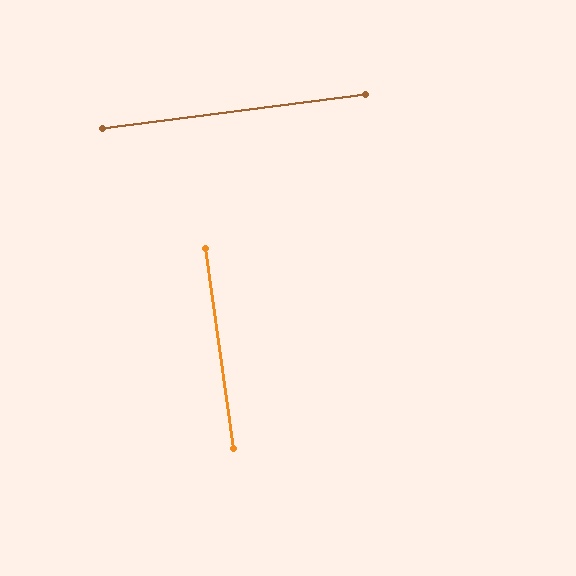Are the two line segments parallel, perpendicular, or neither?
Perpendicular — they meet at approximately 89°.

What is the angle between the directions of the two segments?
Approximately 89 degrees.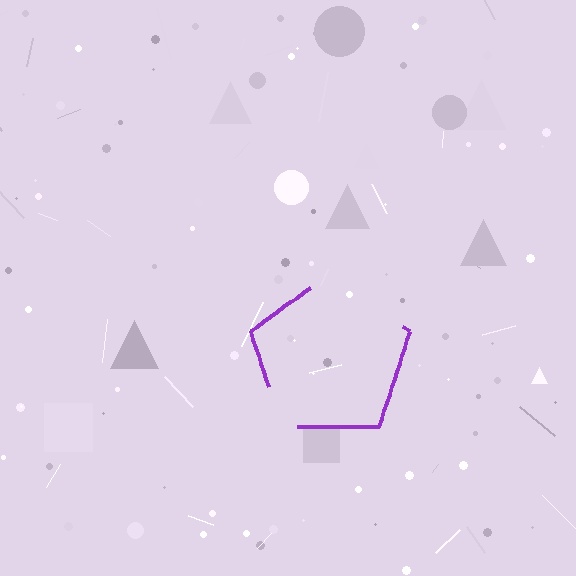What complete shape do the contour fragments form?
The contour fragments form a pentagon.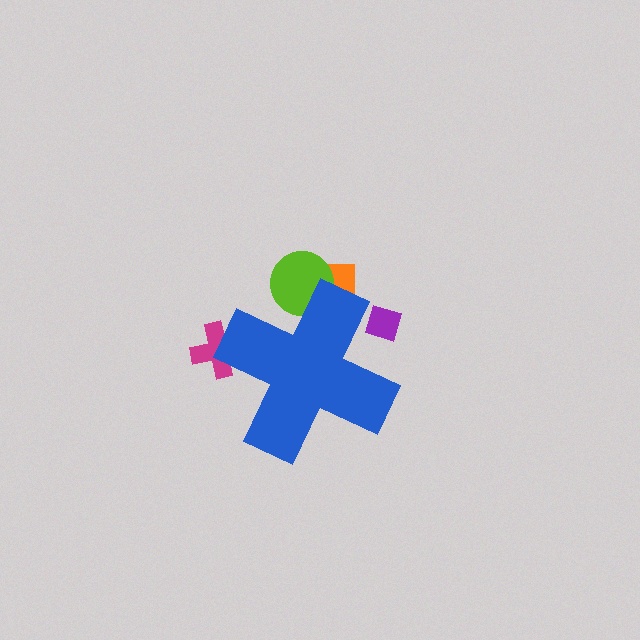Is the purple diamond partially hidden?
Yes, the purple diamond is partially hidden behind the blue cross.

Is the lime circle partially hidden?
Yes, the lime circle is partially hidden behind the blue cross.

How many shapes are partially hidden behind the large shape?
4 shapes are partially hidden.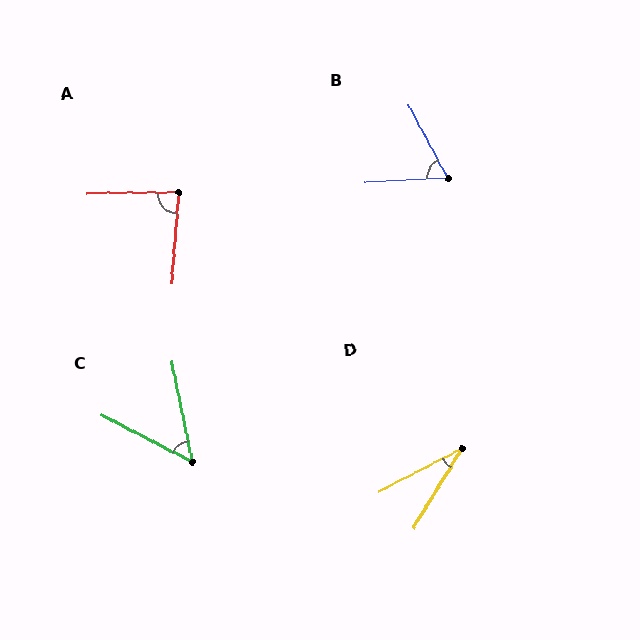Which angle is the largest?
A, at approximately 85 degrees.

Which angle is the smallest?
D, at approximately 31 degrees.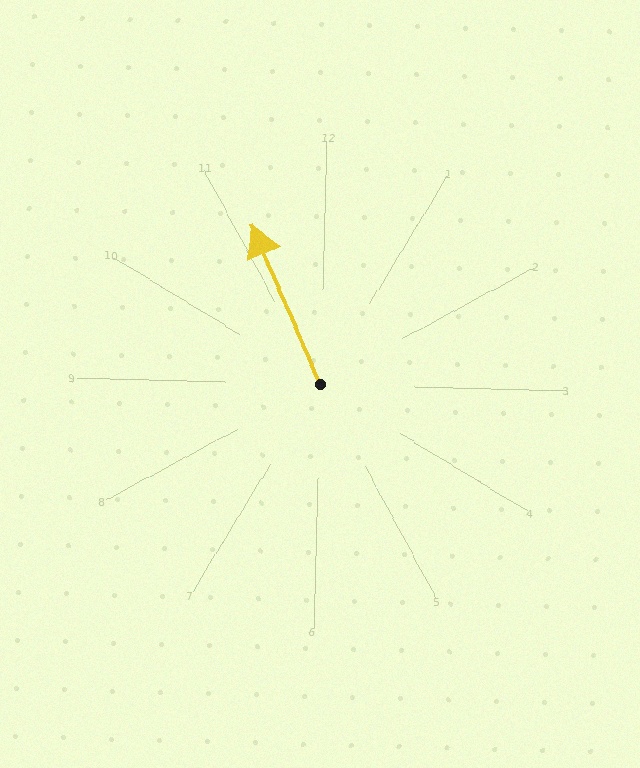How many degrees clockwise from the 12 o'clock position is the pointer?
Approximately 335 degrees.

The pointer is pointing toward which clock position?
Roughly 11 o'clock.